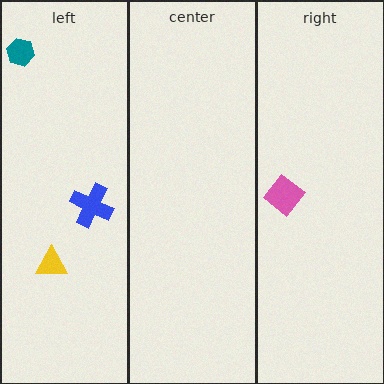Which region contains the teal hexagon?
The left region.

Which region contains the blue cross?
The left region.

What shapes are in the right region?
The pink diamond.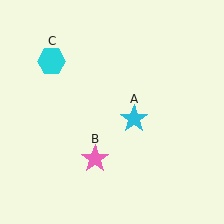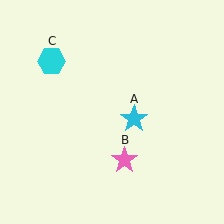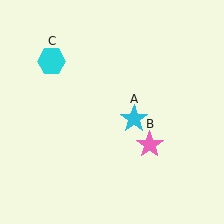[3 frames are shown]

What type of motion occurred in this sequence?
The pink star (object B) rotated counterclockwise around the center of the scene.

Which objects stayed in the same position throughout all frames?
Cyan star (object A) and cyan hexagon (object C) remained stationary.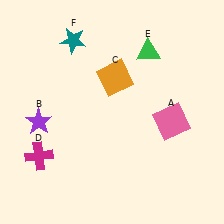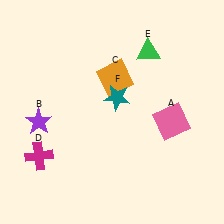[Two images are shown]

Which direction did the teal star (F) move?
The teal star (F) moved down.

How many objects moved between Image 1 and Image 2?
1 object moved between the two images.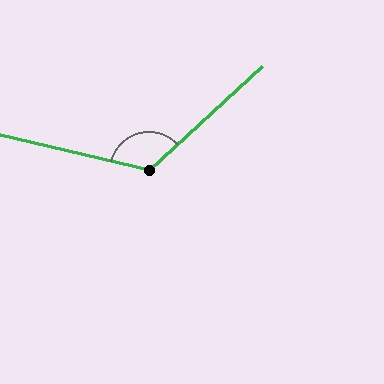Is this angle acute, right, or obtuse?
It is obtuse.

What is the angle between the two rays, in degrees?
Approximately 124 degrees.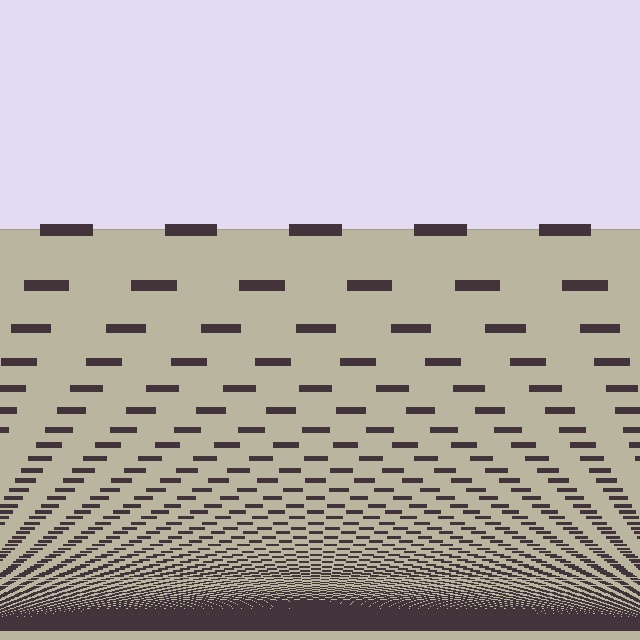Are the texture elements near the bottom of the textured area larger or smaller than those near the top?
Smaller. The gradient is inverted — elements near the bottom are smaller and denser.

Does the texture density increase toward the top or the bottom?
Density increases toward the bottom.